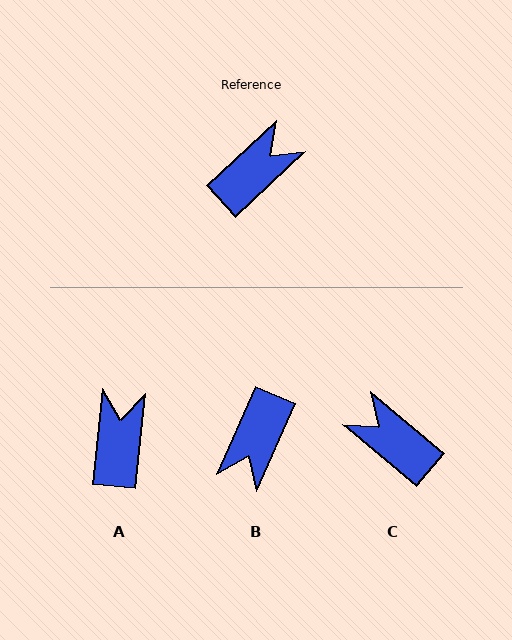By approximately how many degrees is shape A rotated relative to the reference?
Approximately 41 degrees counter-clockwise.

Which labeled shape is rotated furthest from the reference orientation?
B, about 156 degrees away.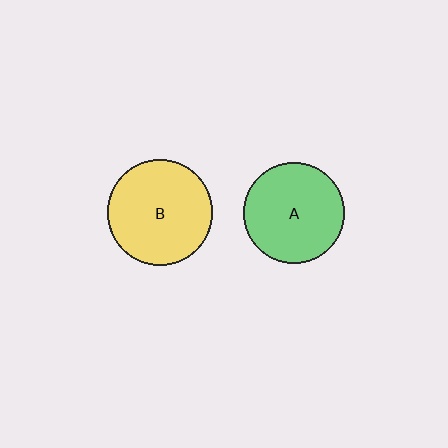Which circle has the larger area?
Circle B (yellow).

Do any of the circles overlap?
No, none of the circles overlap.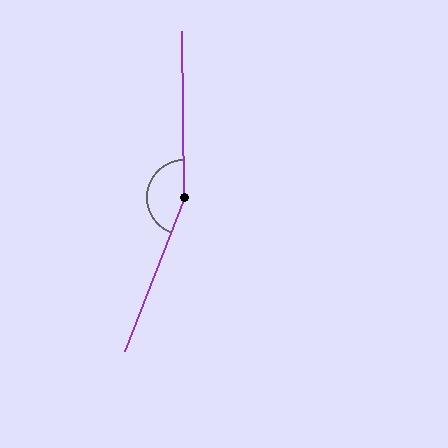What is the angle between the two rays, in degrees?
Approximately 158 degrees.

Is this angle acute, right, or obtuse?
It is obtuse.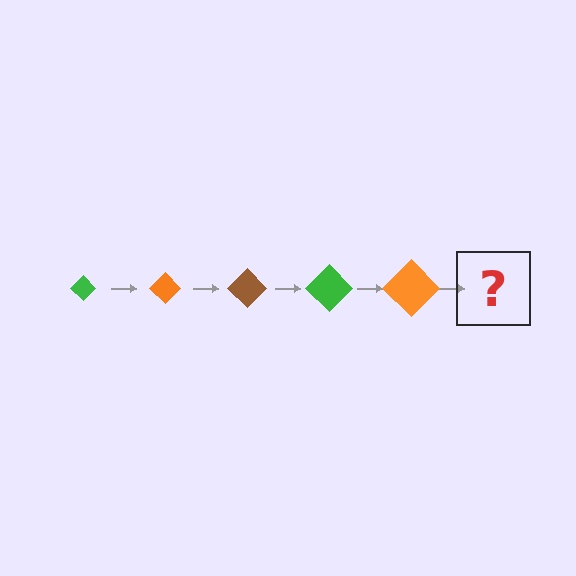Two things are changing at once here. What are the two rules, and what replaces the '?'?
The two rules are that the diamond grows larger each step and the color cycles through green, orange, and brown. The '?' should be a brown diamond, larger than the previous one.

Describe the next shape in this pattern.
It should be a brown diamond, larger than the previous one.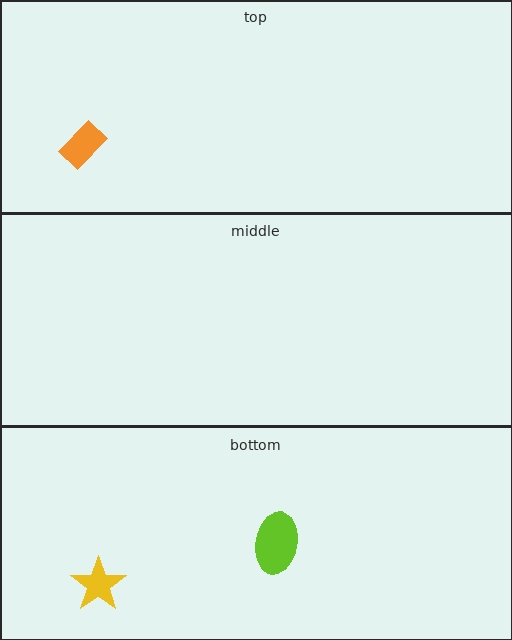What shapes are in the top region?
The orange rectangle.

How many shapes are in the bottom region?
2.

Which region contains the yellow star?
The bottom region.